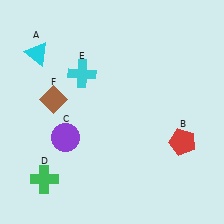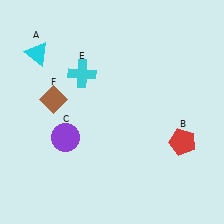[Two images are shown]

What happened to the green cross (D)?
The green cross (D) was removed in Image 2. It was in the bottom-left area of Image 1.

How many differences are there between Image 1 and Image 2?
There is 1 difference between the two images.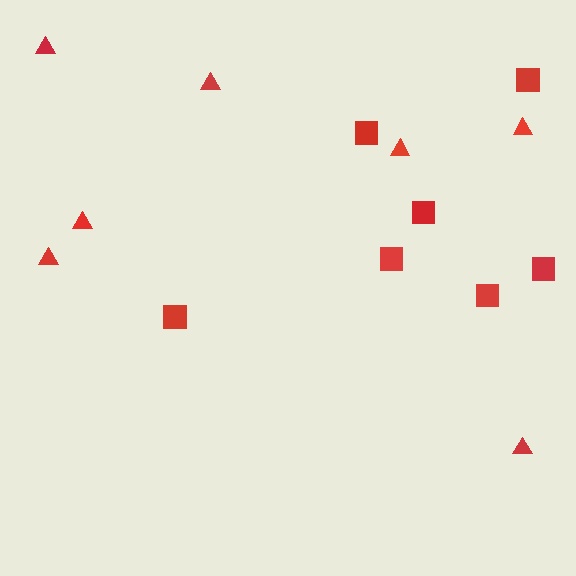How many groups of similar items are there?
There are 2 groups: one group of squares (7) and one group of triangles (7).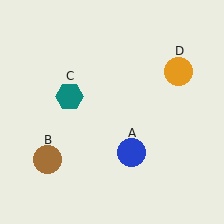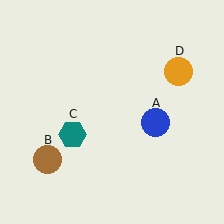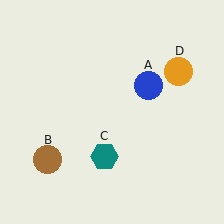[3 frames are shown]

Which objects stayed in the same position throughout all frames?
Brown circle (object B) and orange circle (object D) remained stationary.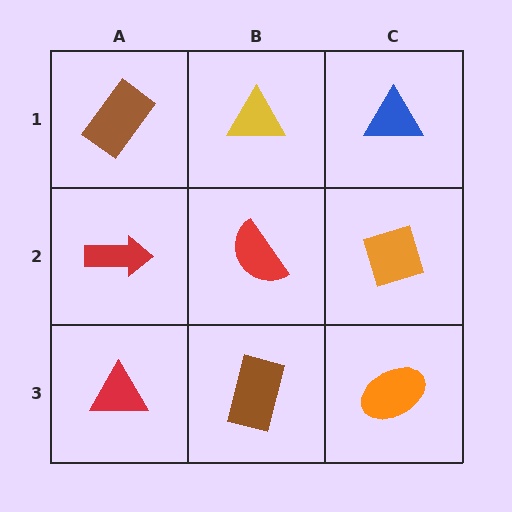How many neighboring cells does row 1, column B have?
3.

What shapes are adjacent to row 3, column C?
An orange diamond (row 2, column C), a brown rectangle (row 3, column B).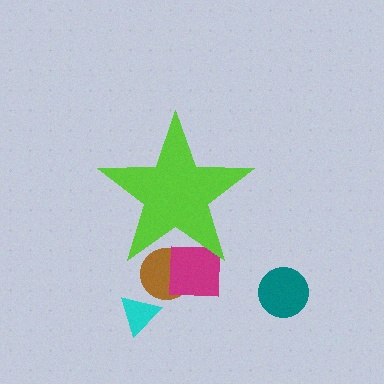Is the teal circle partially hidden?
No, the teal circle is fully visible.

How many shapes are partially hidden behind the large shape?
2 shapes are partially hidden.